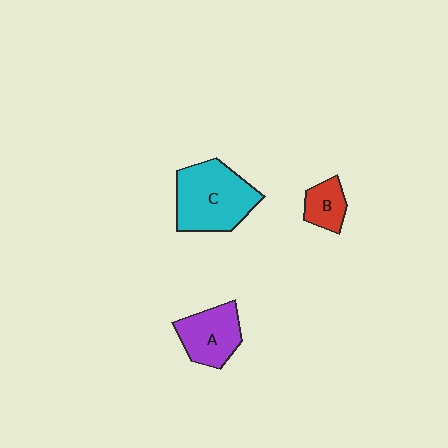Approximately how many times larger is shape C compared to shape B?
Approximately 2.6 times.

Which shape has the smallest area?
Shape B (red).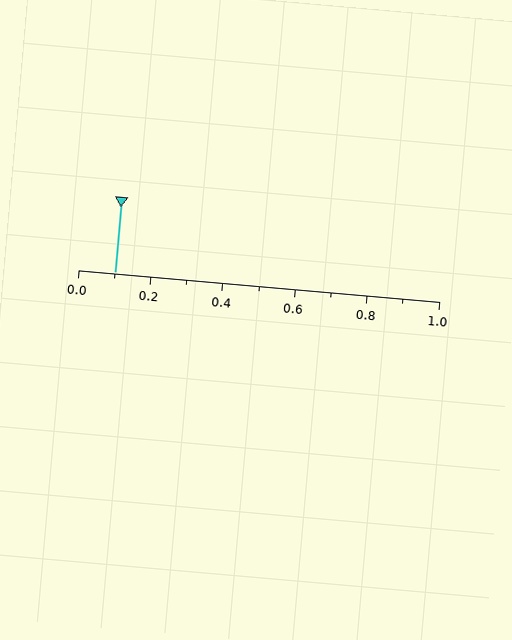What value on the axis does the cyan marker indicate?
The marker indicates approximately 0.1.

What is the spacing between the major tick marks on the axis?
The major ticks are spaced 0.2 apart.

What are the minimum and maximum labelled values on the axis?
The axis runs from 0.0 to 1.0.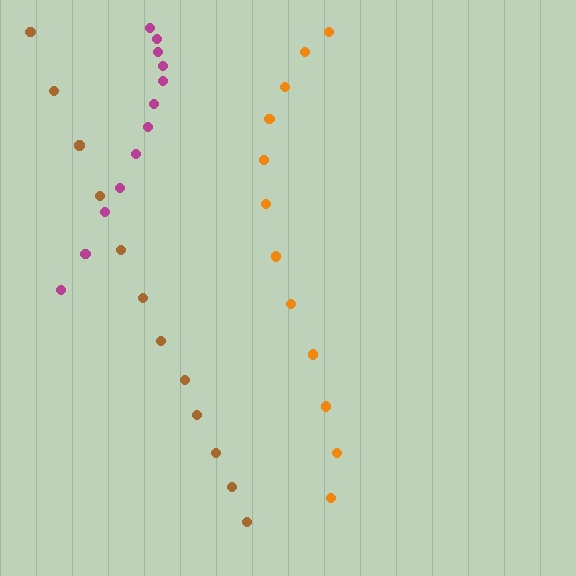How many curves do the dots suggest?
There are 3 distinct paths.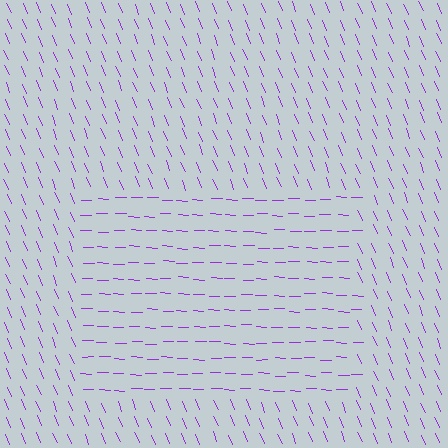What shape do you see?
I see a rectangle.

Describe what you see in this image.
The image is filled with small purple line segments. A rectangle region in the image has lines oriented differently from the surrounding lines, creating a visible texture boundary.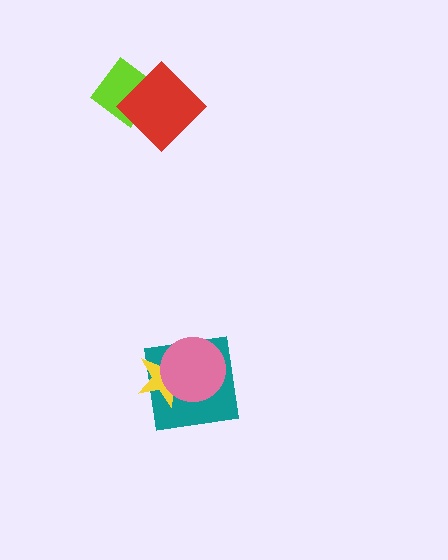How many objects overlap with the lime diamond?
1 object overlaps with the lime diamond.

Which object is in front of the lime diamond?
The red diamond is in front of the lime diamond.